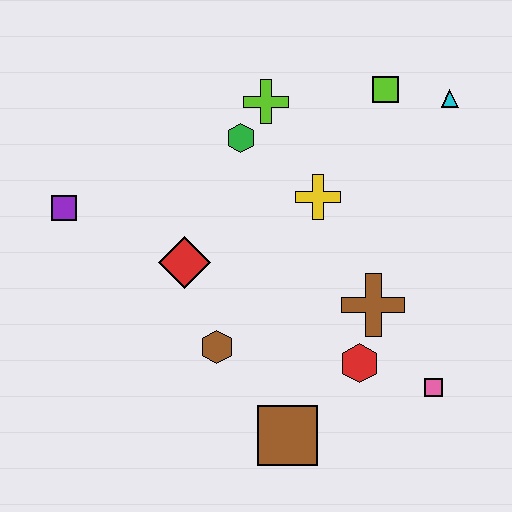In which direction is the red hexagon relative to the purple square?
The red hexagon is to the right of the purple square.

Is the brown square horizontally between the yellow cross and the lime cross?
Yes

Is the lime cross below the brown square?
No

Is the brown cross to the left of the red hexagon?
No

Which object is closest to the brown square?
The red hexagon is closest to the brown square.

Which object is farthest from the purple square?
The pink square is farthest from the purple square.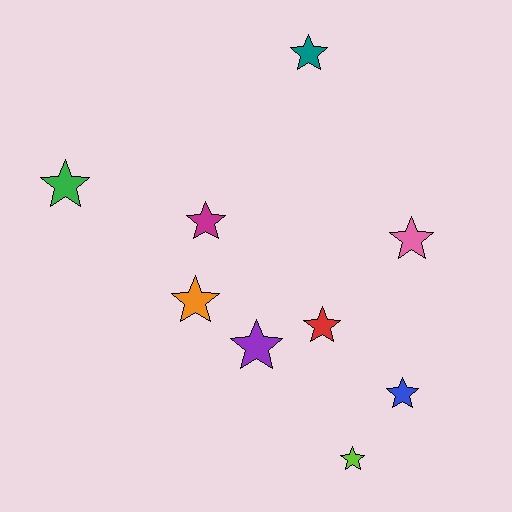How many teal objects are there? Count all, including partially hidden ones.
There is 1 teal object.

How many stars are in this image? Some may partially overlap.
There are 9 stars.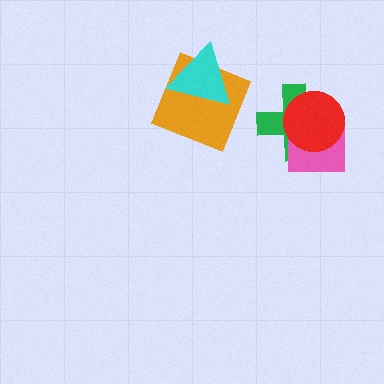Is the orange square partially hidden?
Yes, it is partially covered by another shape.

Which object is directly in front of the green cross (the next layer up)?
The pink square is directly in front of the green cross.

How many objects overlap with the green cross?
2 objects overlap with the green cross.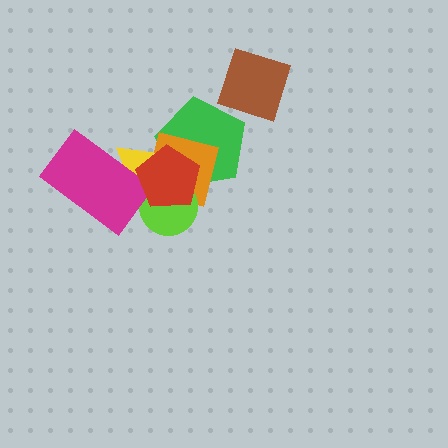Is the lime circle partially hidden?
Yes, it is partially covered by another shape.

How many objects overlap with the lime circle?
3 objects overlap with the lime circle.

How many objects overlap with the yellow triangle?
5 objects overlap with the yellow triangle.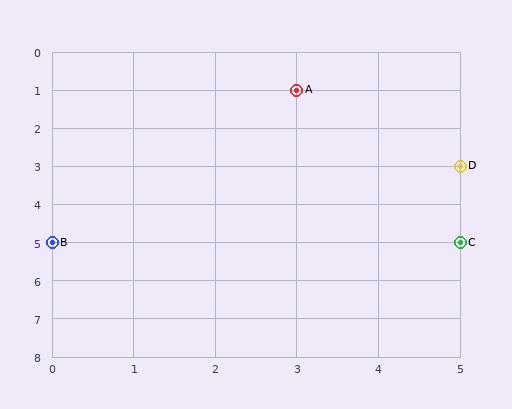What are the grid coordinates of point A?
Point A is at grid coordinates (3, 1).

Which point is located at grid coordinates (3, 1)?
Point A is at (3, 1).